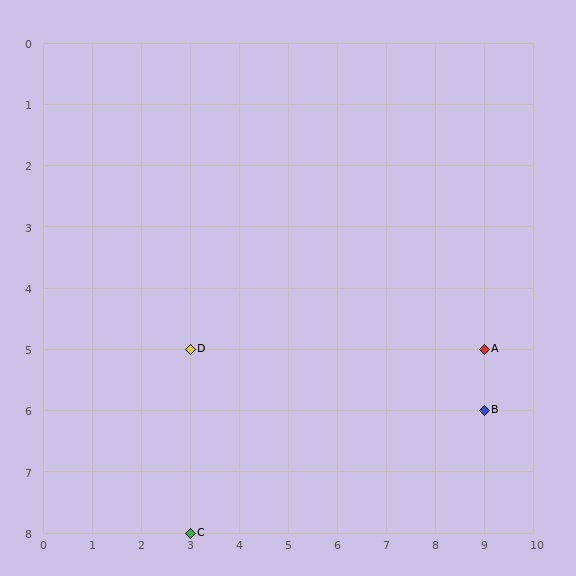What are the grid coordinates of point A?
Point A is at grid coordinates (9, 5).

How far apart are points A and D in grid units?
Points A and D are 6 columns apart.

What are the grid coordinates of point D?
Point D is at grid coordinates (3, 5).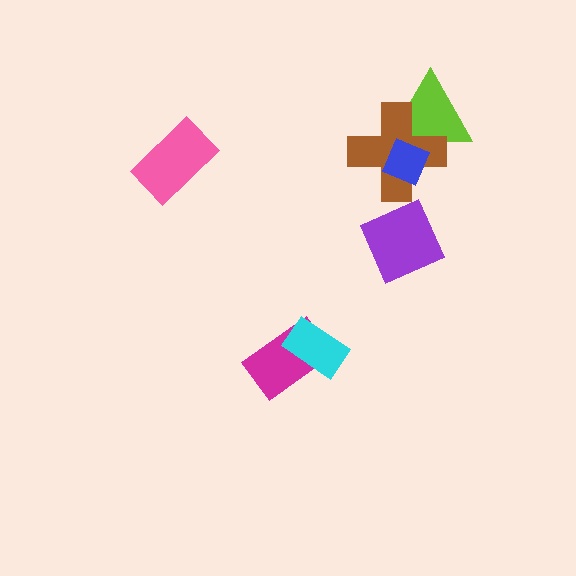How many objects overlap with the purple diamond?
0 objects overlap with the purple diamond.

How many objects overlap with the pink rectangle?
0 objects overlap with the pink rectangle.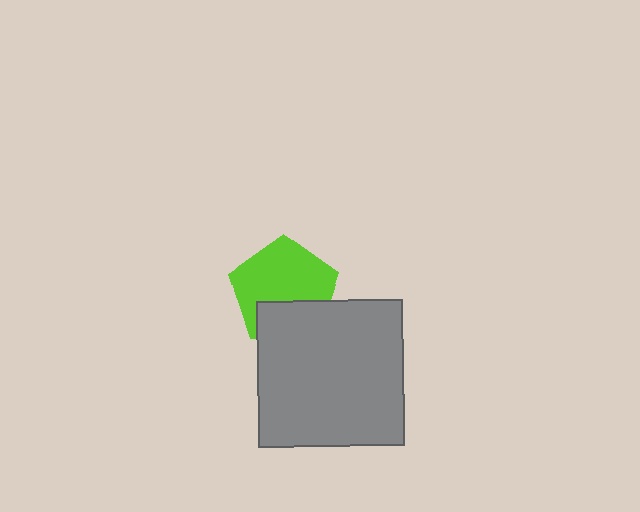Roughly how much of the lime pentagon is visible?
Most of it is visible (roughly 68%).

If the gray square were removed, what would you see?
You would see the complete lime pentagon.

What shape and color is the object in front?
The object in front is a gray square.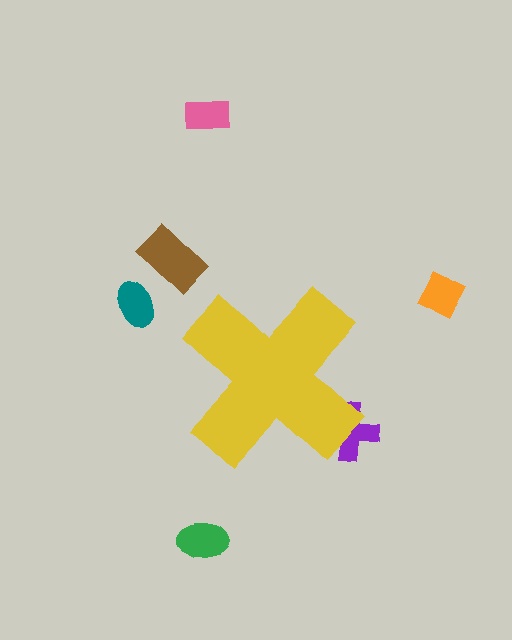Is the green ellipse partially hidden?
No, the green ellipse is fully visible.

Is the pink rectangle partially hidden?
No, the pink rectangle is fully visible.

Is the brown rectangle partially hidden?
No, the brown rectangle is fully visible.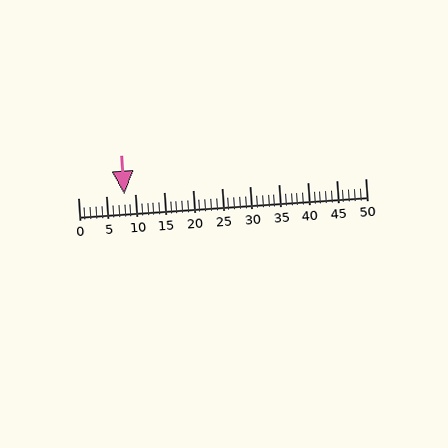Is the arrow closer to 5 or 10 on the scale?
The arrow is closer to 10.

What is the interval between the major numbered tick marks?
The major tick marks are spaced 5 units apart.